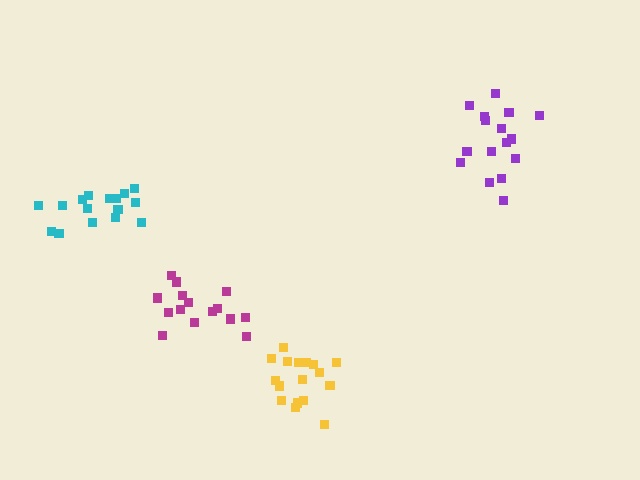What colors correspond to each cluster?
The clusters are colored: magenta, yellow, purple, cyan.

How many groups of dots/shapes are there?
There are 4 groups.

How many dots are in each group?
Group 1: 15 dots, Group 2: 17 dots, Group 3: 16 dots, Group 4: 16 dots (64 total).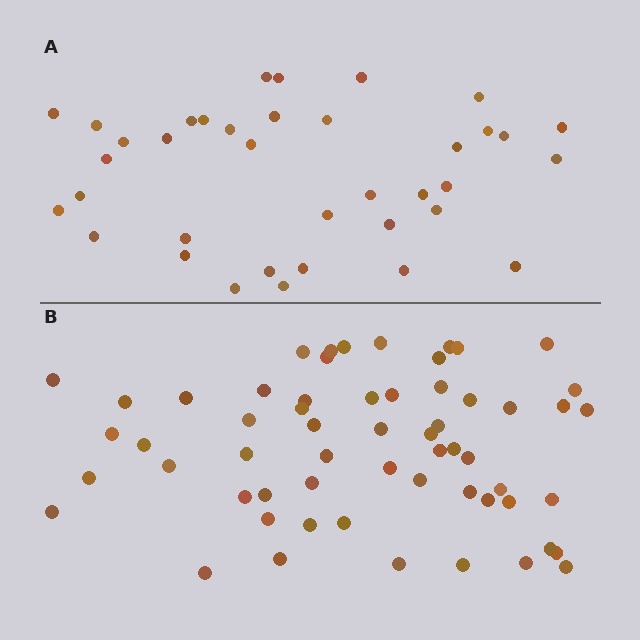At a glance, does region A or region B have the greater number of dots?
Region B (the bottom region) has more dots.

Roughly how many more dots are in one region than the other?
Region B has approximately 20 more dots than region A.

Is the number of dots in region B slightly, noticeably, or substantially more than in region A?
Region B has substantially more. The ratio is roughly 1.6 to 1.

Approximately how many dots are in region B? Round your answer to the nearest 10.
About 60 dots. (The exact count is 59, which rounds to 60.)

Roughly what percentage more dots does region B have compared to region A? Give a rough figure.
About 60% more.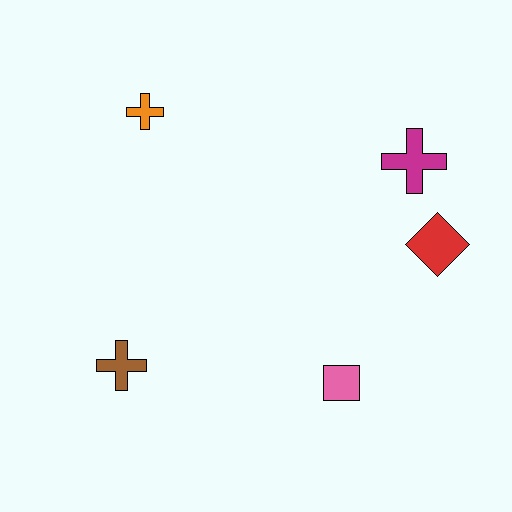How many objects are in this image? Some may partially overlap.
There are 5 objects.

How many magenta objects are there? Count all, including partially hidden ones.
There is 1 magenta object.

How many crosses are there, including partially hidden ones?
There are 3 crosses.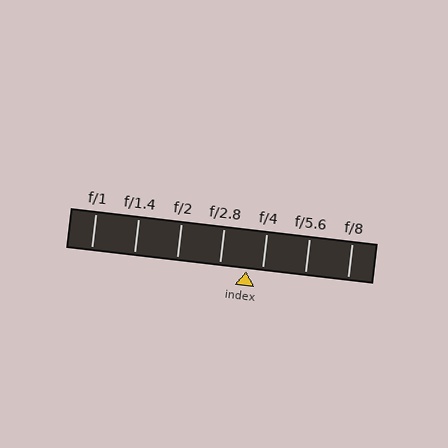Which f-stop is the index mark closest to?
The index mark is closest to f/4.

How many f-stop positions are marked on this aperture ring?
There are 7 f-stop positions marked.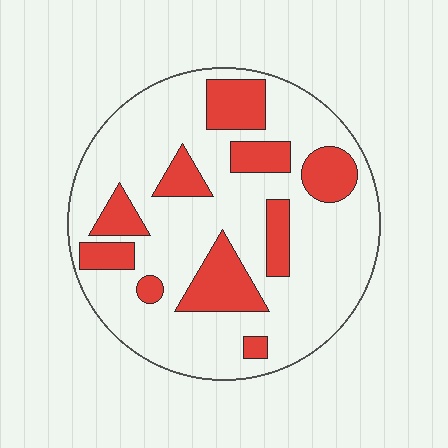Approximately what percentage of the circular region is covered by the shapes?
Approximately 25%.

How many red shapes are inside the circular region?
10.